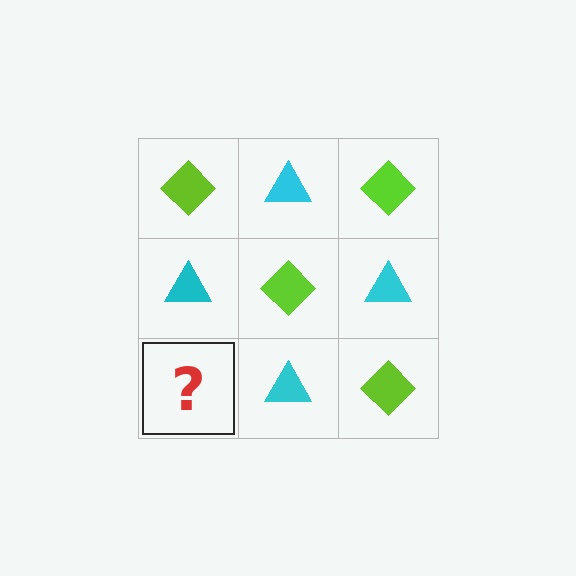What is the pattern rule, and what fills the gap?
The rule is that it alternates lime diamond and cyan triangle in a checkerboard pattern. The gap should be filled with a lime diamond.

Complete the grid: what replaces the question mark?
The question mark should be replaced with a lime diamond.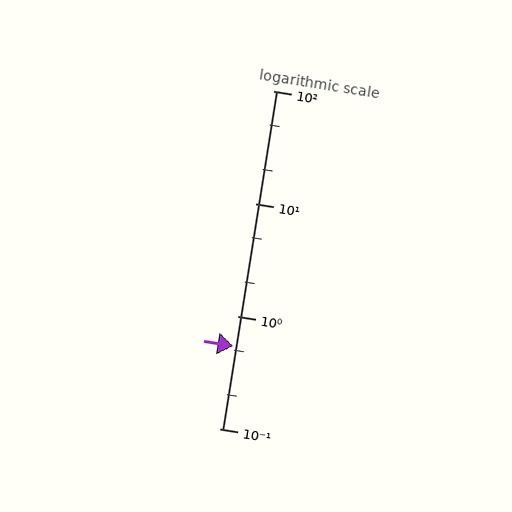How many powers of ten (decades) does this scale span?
The scale spans 3 decades, from 0.1 to 100.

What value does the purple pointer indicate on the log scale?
The pointer indicates approximately 0.54.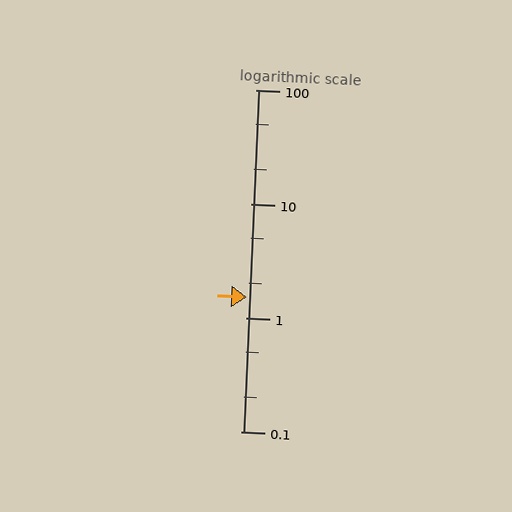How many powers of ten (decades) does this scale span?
The scale spans 3 decades, from 0.1 to 100.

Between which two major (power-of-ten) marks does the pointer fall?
The pointer is between 1 and 10.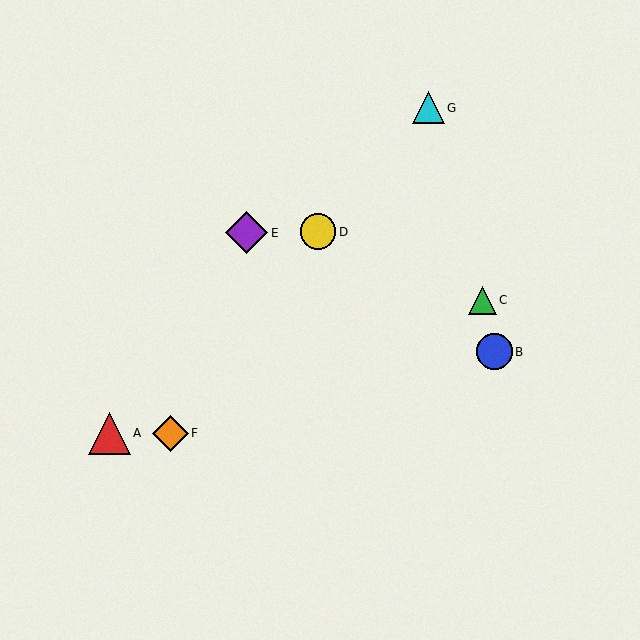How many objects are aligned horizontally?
2 objects (A, F) are aligned horizontally.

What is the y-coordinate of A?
Object A is at y≈433.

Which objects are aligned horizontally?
Objects A, F are aligned horizontally.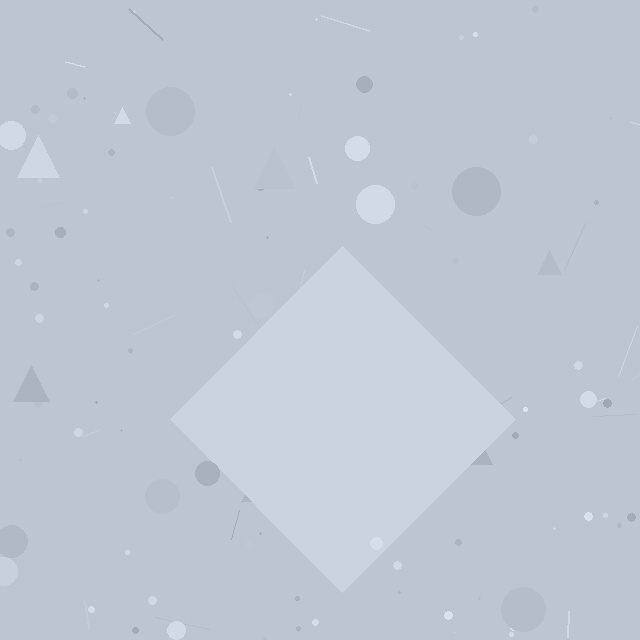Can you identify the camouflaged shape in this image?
The camouflaged shape is a diamond.